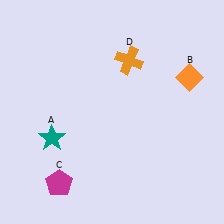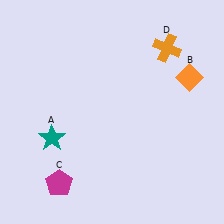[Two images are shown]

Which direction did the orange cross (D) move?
The orange cross (D) moved right.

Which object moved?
The orange cross (D) moved right.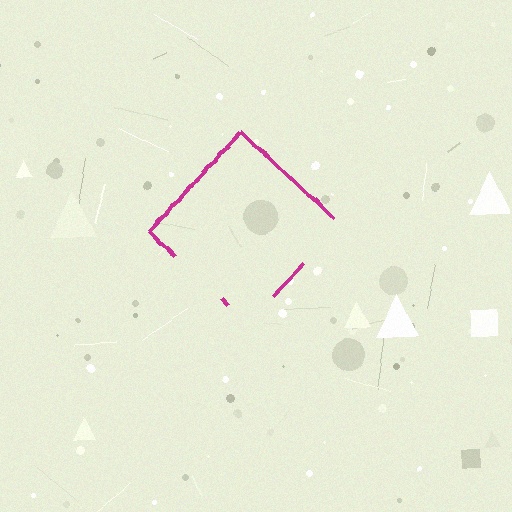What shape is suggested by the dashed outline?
The dashed outline suggests a diamond.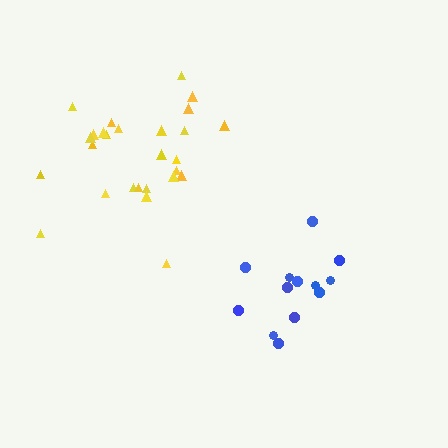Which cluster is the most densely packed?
Yellow.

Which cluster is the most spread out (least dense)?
Blue.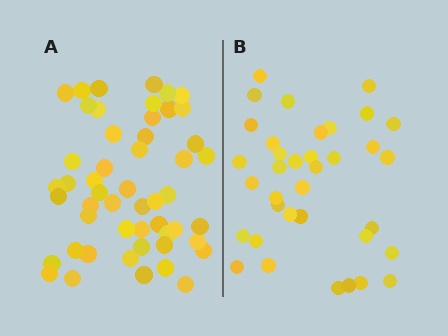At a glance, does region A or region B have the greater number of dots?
Region A (the left region) has more dots.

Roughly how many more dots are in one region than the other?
Region A has approximately 15 more dots than region B.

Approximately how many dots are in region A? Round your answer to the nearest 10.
About 50 dots. (The exact count is 51, which rounds to 50.)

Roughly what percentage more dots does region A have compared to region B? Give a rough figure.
About 40% more.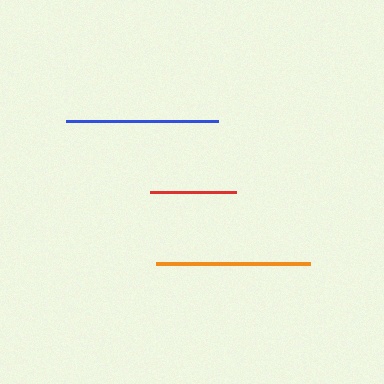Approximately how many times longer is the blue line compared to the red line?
The blue line is approximately 1.8 times the length of the red line.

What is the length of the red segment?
The red segment is approximately 87 pixels long.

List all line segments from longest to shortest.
From longest to shortest: orange, blue, red.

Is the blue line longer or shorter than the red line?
The blue line is longer than the red line.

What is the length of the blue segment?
The blue segment is approximately 152 pixels long.